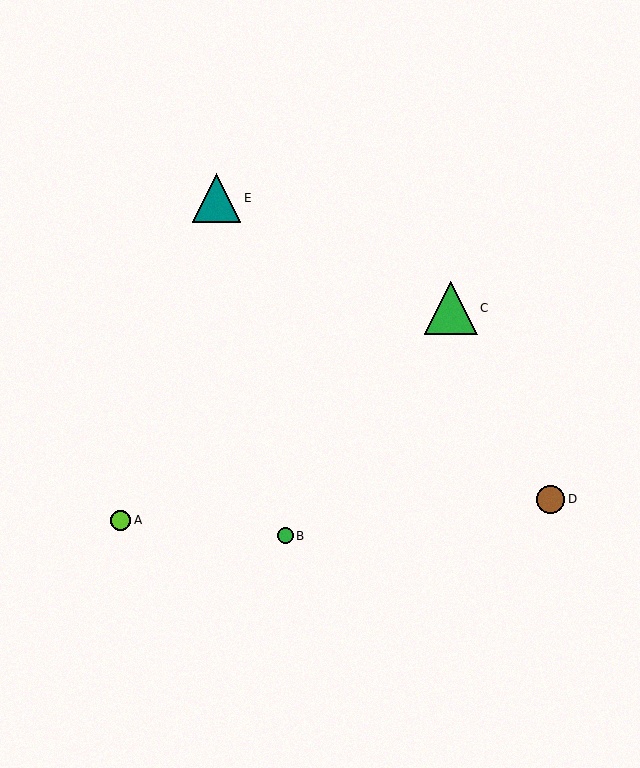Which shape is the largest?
The green triangle (labeled C) is the largest.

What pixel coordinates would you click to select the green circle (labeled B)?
Click at (285, 536) to select the green circle B.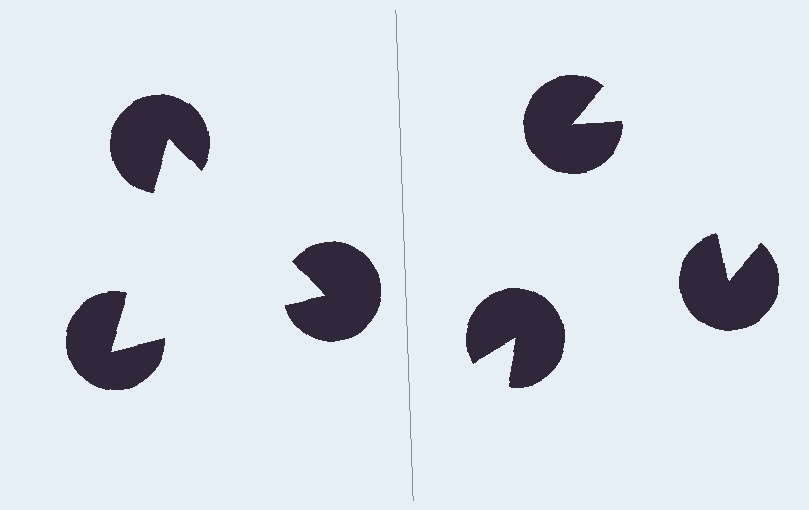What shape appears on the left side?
An illusory triangle.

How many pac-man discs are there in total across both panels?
6 — 3 on each side.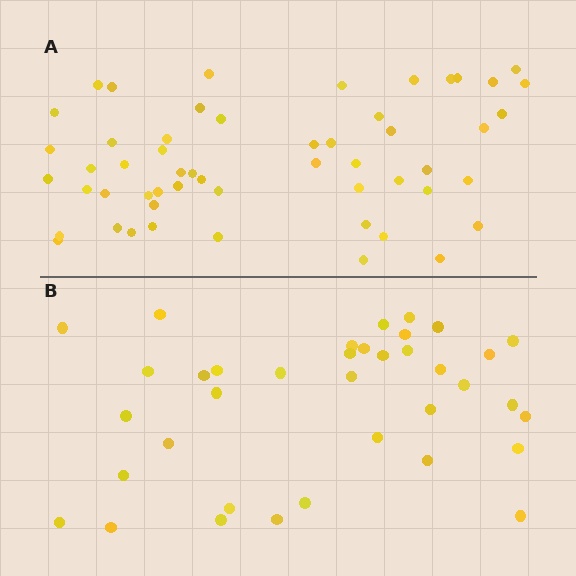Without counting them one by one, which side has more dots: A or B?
Region A (the top region) has more dots.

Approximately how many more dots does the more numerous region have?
Region A has approximately 15 more dots than region B.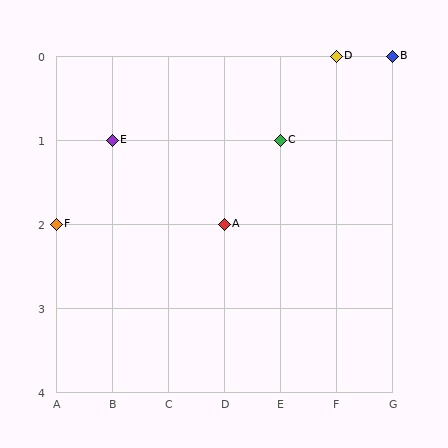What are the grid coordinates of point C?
Point C is at grid coordinates (E, 1).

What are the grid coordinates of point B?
Point B is at grid coordinates (G, 0).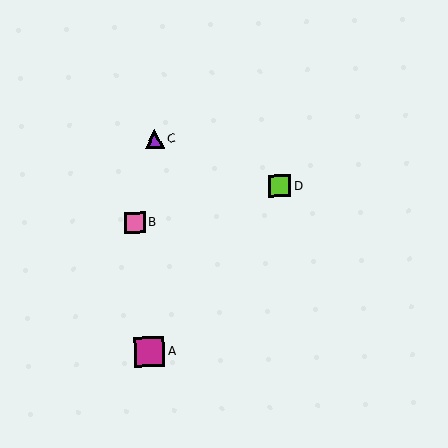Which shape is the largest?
The magenta square (labeled A) is the largest.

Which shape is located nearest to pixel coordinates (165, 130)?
The purple triangle (labeled C) at (155, 139) is nearest to that location.